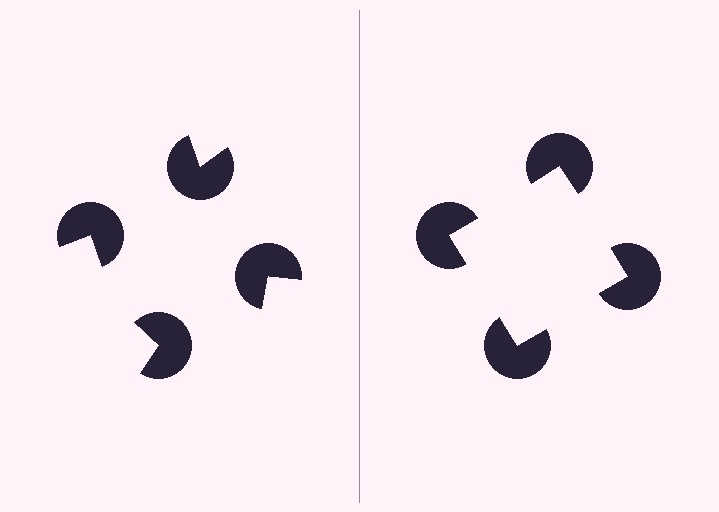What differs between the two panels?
The pac-man discs are positioned identically on both sides; only the wedge orientations differ. On the right they align to a square; on the left they are misaligned.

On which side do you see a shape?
An illusory square appears on the right side. On the left side the wedge cuts are rotated, so no coherent shape forms.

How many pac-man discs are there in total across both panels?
8 — 4 on each side.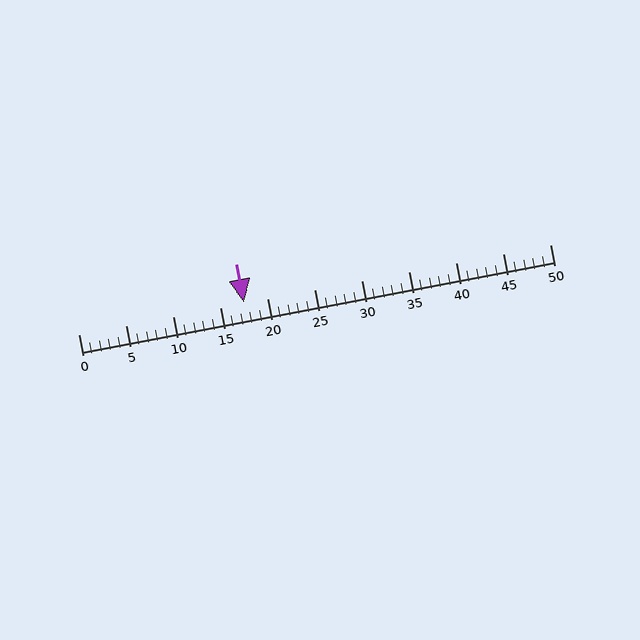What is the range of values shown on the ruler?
The ruler shows values from 0 to 50.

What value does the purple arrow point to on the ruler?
The purple arrow points to approximately 18.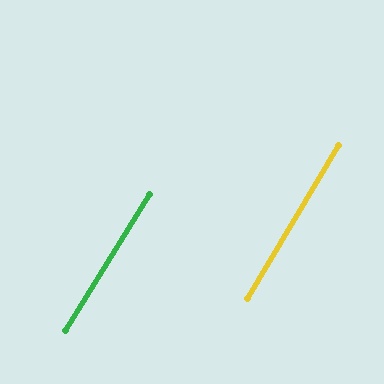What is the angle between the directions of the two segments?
Approximately 1 degree.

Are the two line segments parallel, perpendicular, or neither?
Parallel — their directions differ by only 0.8°.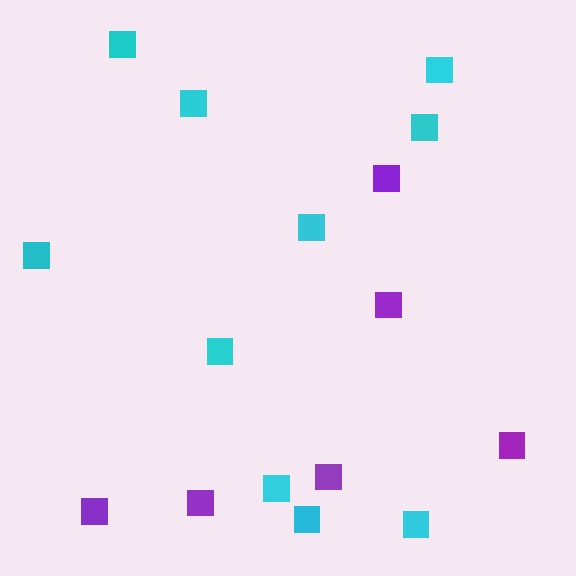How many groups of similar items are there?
There are 2 groups: one group of cyan squares (10) and one group of purple squares (6).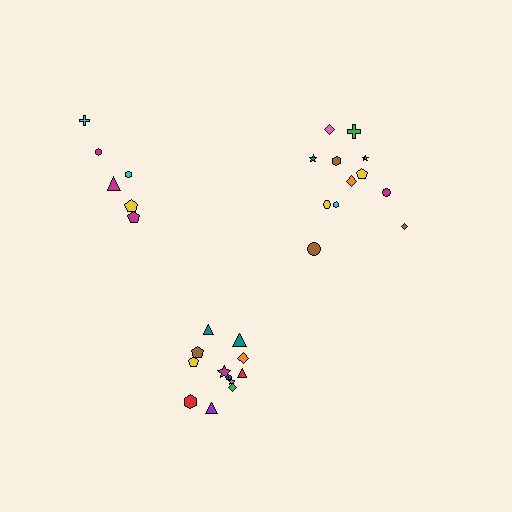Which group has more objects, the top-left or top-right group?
The top-right group.